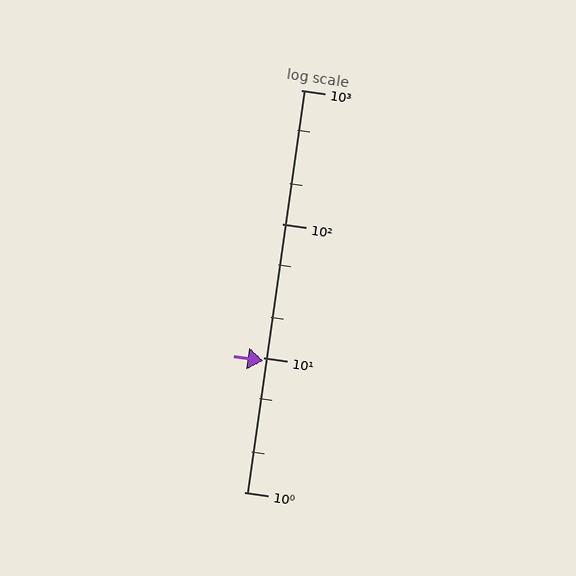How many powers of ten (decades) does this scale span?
The scale spans 3 decades, from 1 to 1000.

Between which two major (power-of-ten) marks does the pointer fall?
The pointer is between 1 and 10.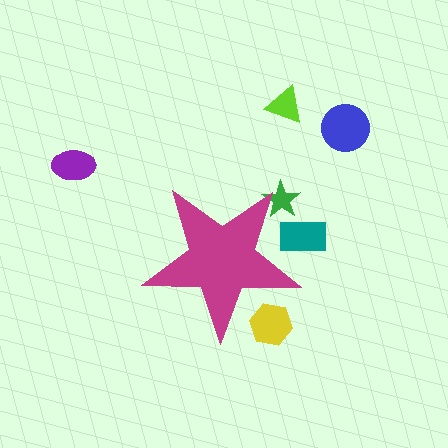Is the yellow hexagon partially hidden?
Yes, the yellow hexagon is partially hidden behind the magenta star.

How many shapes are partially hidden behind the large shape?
3 shapes are partially hidden.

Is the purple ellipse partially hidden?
No, the purple ellipse is fully visible.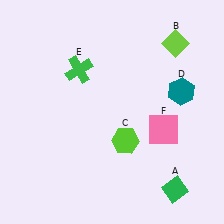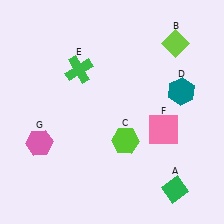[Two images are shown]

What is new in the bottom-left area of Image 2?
A pink hexagon (G) was added in the bottom-left area of Image 2.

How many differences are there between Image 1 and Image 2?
There is 1 difference between the two images.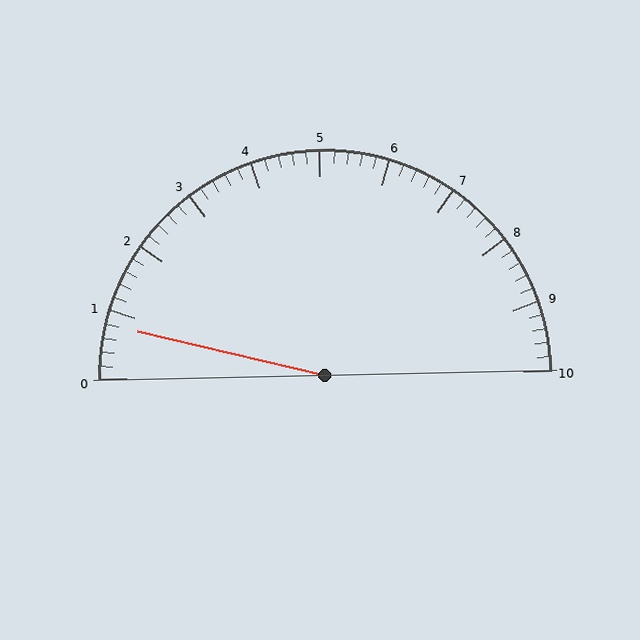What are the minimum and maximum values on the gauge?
The gauge ranges from 0 to 10.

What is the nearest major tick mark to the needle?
The nearest major tick mark is 1.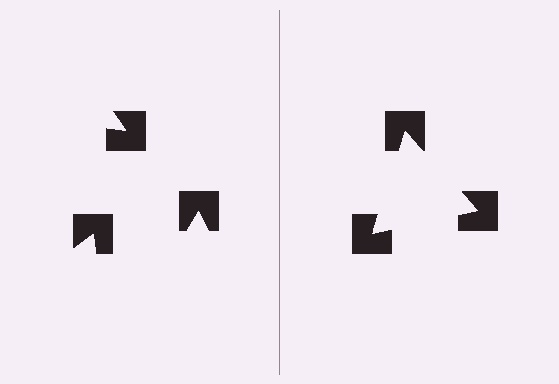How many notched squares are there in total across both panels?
6 — 3 on each side.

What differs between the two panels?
The notched squares are positioned identically on both sides; only the wedge orientations differ. On the right they align to a triangle; on the left they are misaligned.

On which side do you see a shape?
An illusory triangle appears on the right side. On the left side the wedge cuts are rotated, so no coherent shape forms.